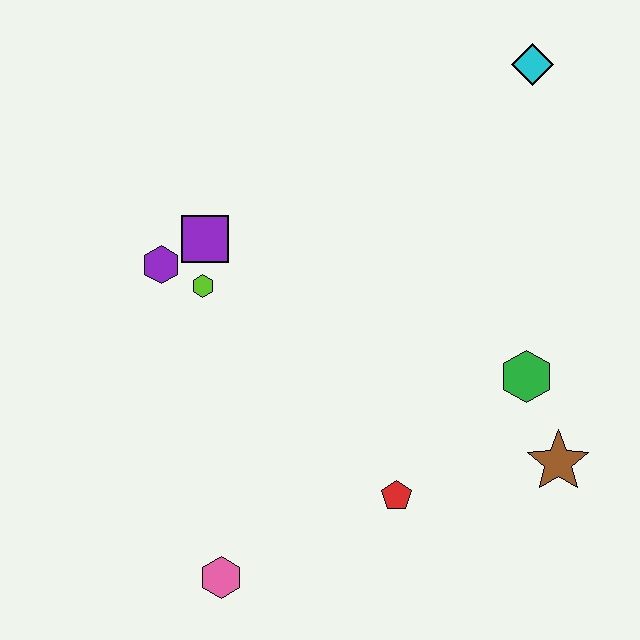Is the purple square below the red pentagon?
No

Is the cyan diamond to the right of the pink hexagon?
Yes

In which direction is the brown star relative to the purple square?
The brown star is to the right of the purple square.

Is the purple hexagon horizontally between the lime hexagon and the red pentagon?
No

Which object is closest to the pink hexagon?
The red pentagon is closest to the pink hexagon.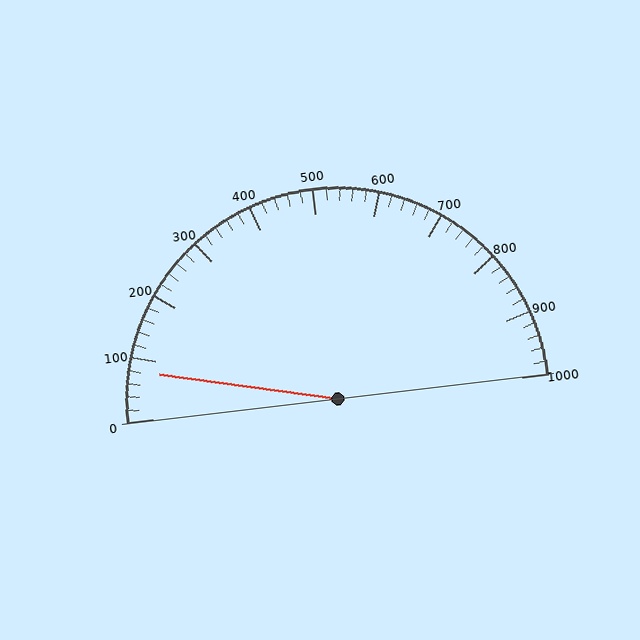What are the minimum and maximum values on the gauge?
The gauge ranges from 0 to 1000.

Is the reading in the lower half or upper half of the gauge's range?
The reading is in the lower half of the range (0 to 1000).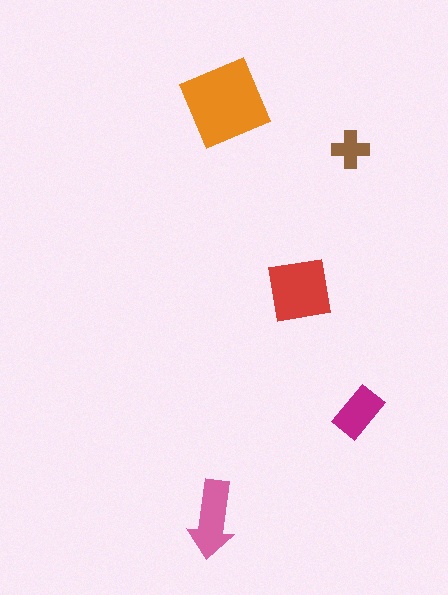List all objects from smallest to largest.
The brown cross, the magenta rectangle, the pink arrow, the red square, the orange square.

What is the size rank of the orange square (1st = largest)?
1st.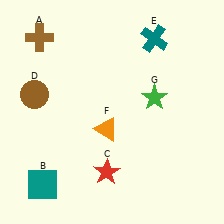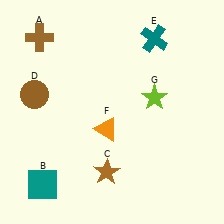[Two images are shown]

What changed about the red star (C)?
In Image 1, C is red. In Image 2, it changed to brown.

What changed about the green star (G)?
In Image 1, G is green. In Image 2, it changed to lime.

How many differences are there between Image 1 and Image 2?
There are 2 differences between the two images.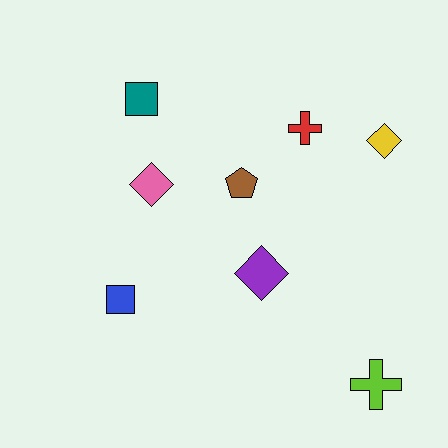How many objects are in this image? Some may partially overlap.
There are 8 objects.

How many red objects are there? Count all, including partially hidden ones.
There is 1 red object.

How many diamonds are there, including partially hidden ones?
There are 3 diamonds.